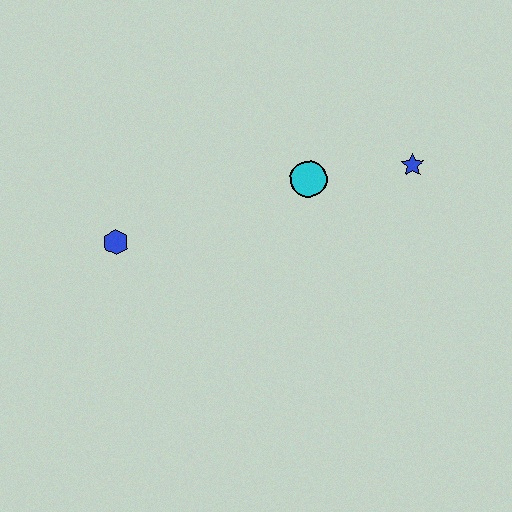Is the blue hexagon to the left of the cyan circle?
Yes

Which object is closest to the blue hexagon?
The cyan circle is closest to the blue hexagon.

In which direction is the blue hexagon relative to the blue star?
The blue hexagon is to the left of the blue star.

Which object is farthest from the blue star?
The blue hexagon is farthest from the blue star.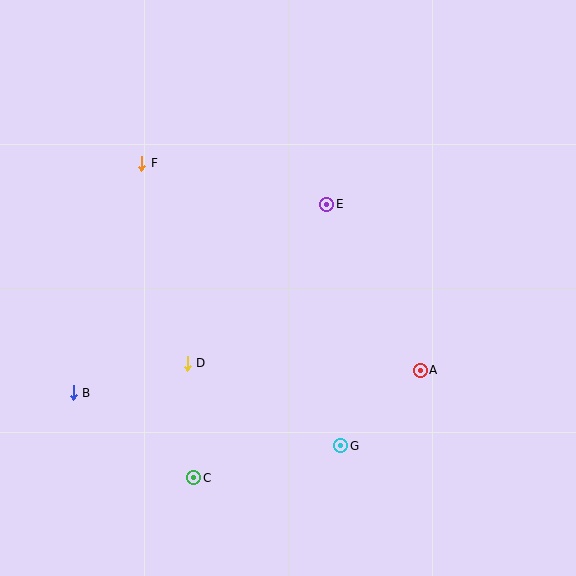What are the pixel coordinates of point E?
Point E is at (327, 204).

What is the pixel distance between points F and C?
The distance between F and C is 318 pixels.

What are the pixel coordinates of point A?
Point A is at (420, 370).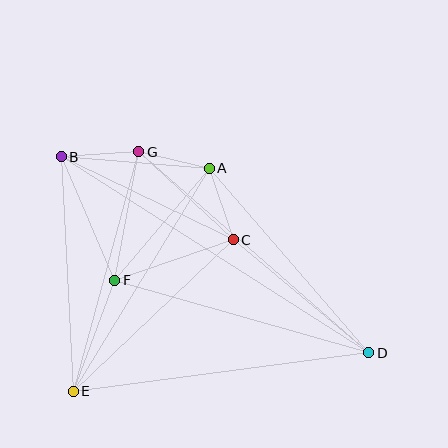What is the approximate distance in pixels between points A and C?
The distance between A and C is approximately 75 pixels.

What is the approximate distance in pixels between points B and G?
The distance between B and G is approximately 78 pixels.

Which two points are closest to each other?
Points A and G are closest to each other.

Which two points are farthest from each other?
Points B and D are farthest from each other.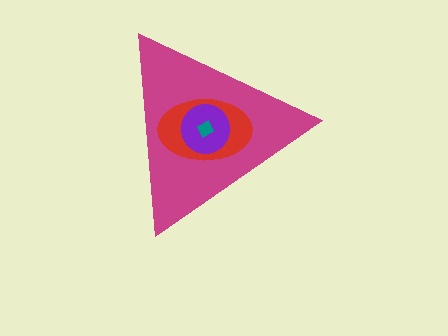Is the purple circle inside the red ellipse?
Yes.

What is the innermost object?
The teal square.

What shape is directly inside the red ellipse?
The purple circle.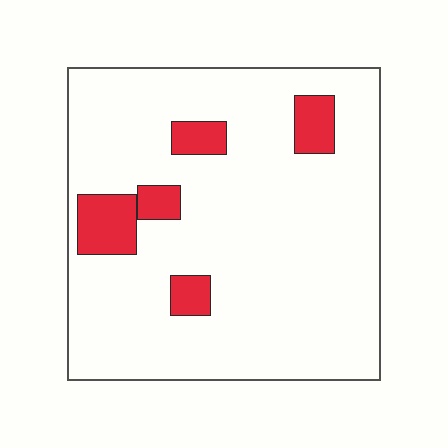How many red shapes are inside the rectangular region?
5.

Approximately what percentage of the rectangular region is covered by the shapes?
Approximately 10%.